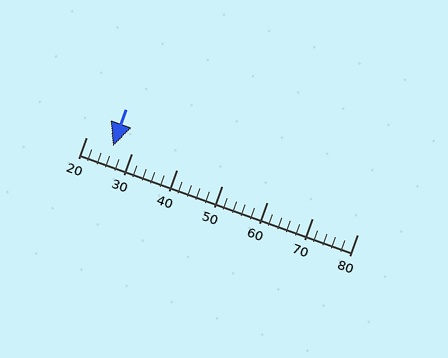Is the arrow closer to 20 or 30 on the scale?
The arrow is closer to 30.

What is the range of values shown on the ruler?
The ruler shows values from 20 to 80.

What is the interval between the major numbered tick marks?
The major tick marks are spaced 10 units apart.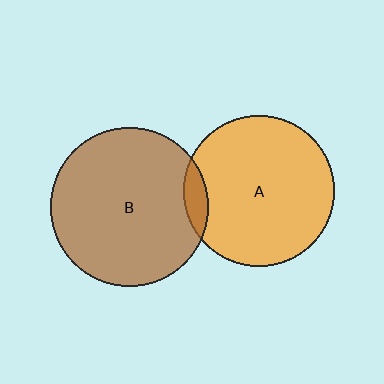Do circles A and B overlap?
Yes.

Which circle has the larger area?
Circle B (brown).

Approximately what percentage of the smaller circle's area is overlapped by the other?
Approximately 10%.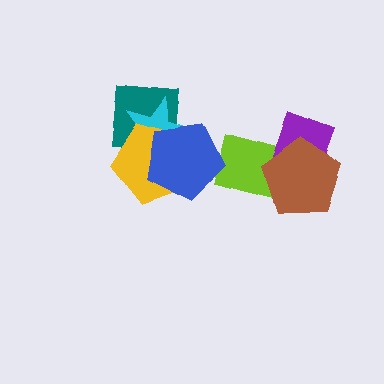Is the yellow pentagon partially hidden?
Yes, it is partially covered by another shape.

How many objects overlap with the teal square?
3 objects overlap with the teal square.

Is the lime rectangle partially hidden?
Yes, it is partially covered by another shape.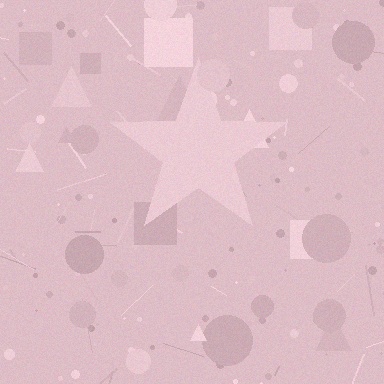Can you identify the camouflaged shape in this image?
The camouflaged shape is a star.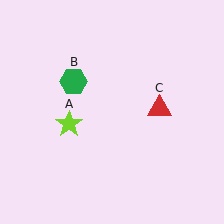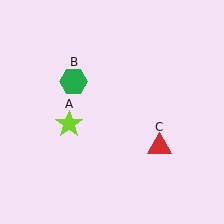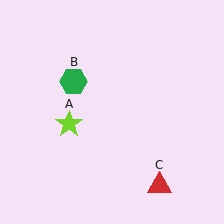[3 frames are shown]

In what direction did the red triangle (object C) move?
The red triangle (object C) moved down.